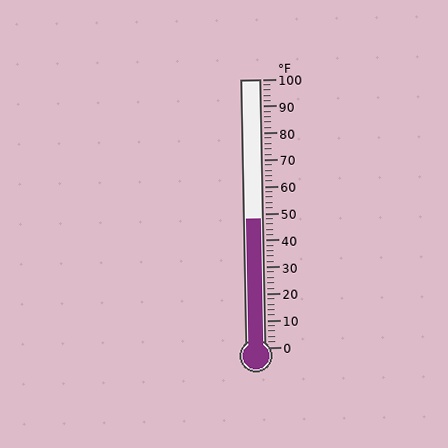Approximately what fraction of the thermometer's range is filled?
The thermometer is filled to approximately 50% of its range.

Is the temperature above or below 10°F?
The temperature is above 10°F.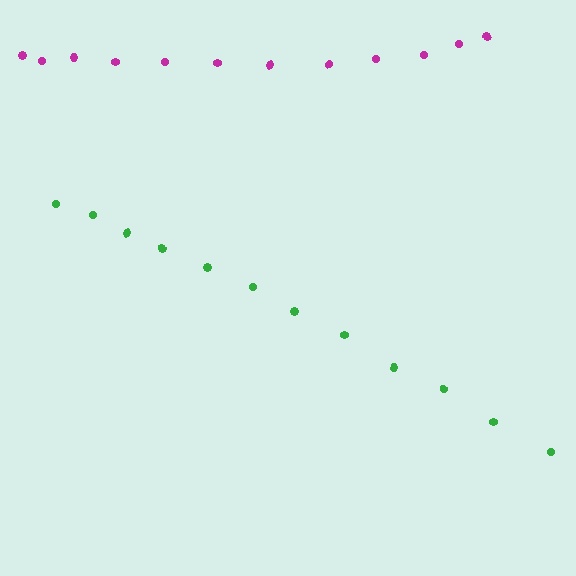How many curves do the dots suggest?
There are 2 distinct paths.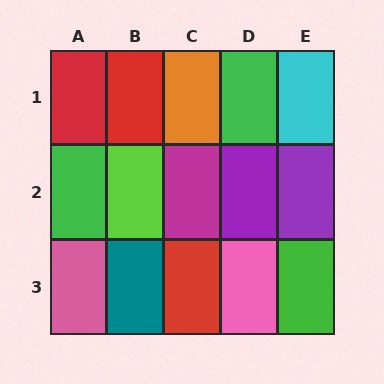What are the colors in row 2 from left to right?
Green, lime, magenta, purple, purple.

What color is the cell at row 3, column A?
Pink.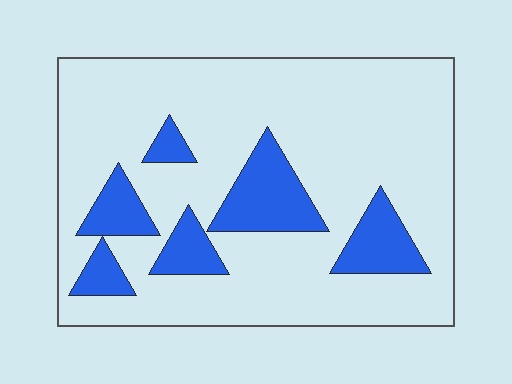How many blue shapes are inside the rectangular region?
6.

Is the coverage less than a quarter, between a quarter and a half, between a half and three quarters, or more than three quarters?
Less than a quarter.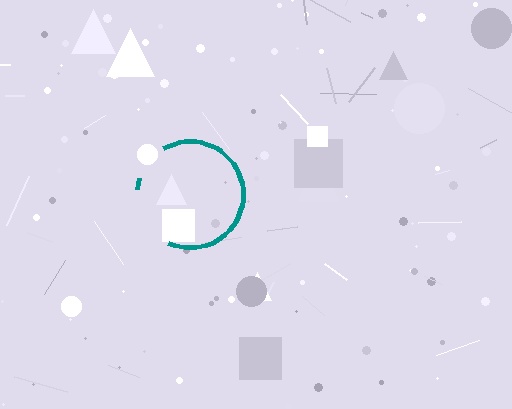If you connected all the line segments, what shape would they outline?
They would outline a circle.